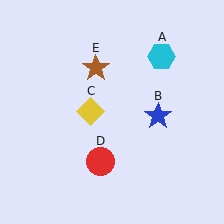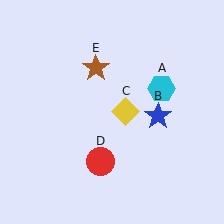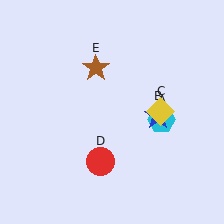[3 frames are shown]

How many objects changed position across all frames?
2 objects changed position: cyan hexagon (object A), yellow diamond (object C).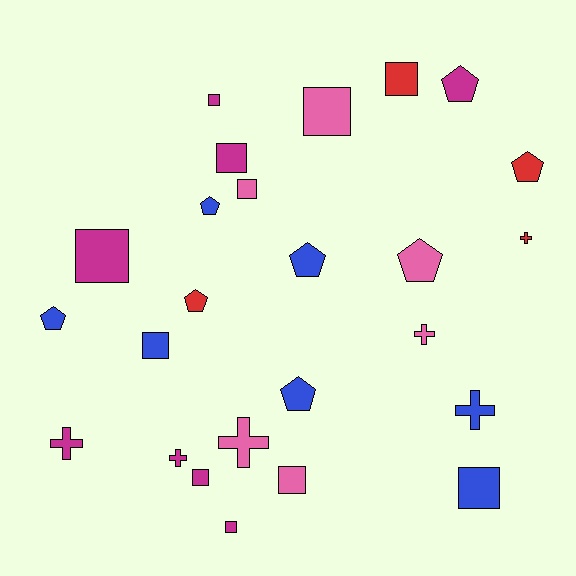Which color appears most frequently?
Magenta, with 8 objects.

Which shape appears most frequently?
Square, with 11 objects.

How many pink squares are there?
There are 3 pink squares.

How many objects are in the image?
There are 25 objects.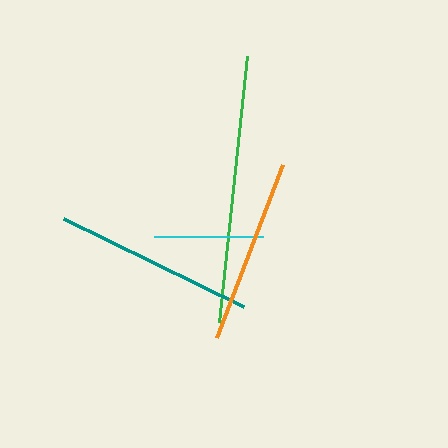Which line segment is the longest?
The green line is the longest at approximately 268 pixels.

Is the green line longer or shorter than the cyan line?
The green line is longer than the cyan line.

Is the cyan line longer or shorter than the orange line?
The orange line is longer than the cyan line.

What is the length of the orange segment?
The orange segment is approximately 185 pixels long.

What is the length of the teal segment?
The teal segment is approximately 200 pixels long.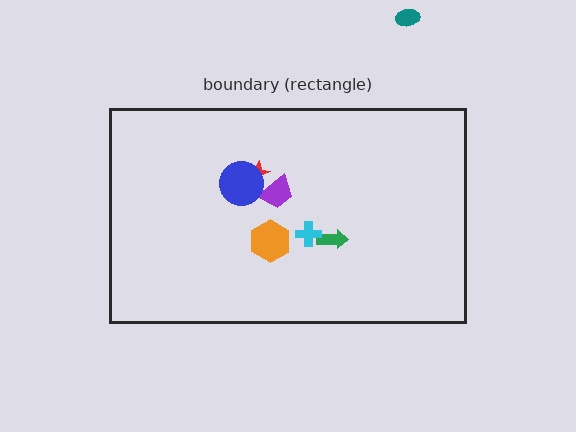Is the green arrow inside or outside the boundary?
Inside.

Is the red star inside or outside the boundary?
Inside.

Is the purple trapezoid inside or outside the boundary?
Inside.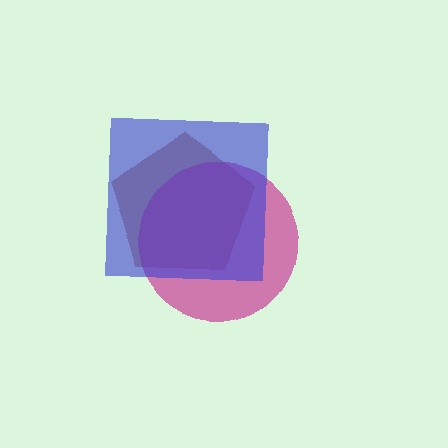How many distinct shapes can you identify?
There are 3 distinct shapes: a brown pentagon, a magenta circle, a blue square.